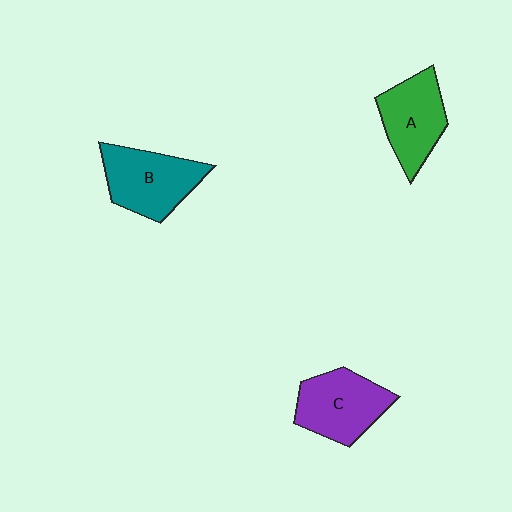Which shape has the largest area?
Shape B (teal).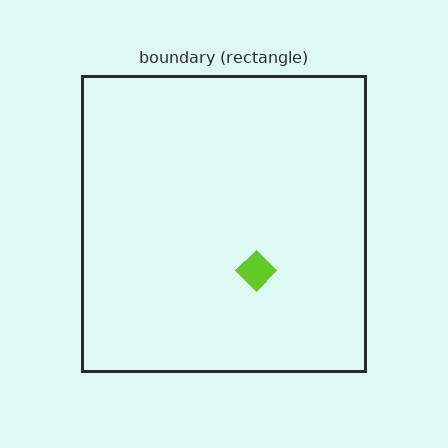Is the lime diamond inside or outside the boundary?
Inside.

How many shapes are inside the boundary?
1 inside, 0 outside.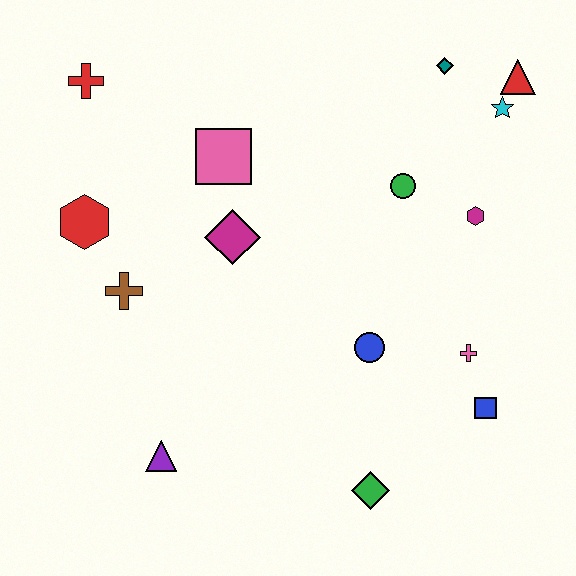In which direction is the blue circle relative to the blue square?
The blue circle is to the left of the blue square.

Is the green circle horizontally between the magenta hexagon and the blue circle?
Yes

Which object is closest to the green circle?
The magenta hexagon is closest to the green circle.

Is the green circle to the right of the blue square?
No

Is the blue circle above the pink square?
No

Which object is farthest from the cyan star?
The purple triangle is farthest from the cyan star.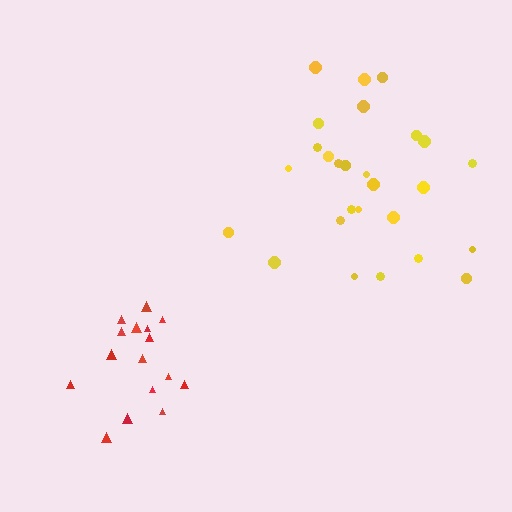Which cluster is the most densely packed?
Red.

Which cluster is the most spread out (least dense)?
Yellow.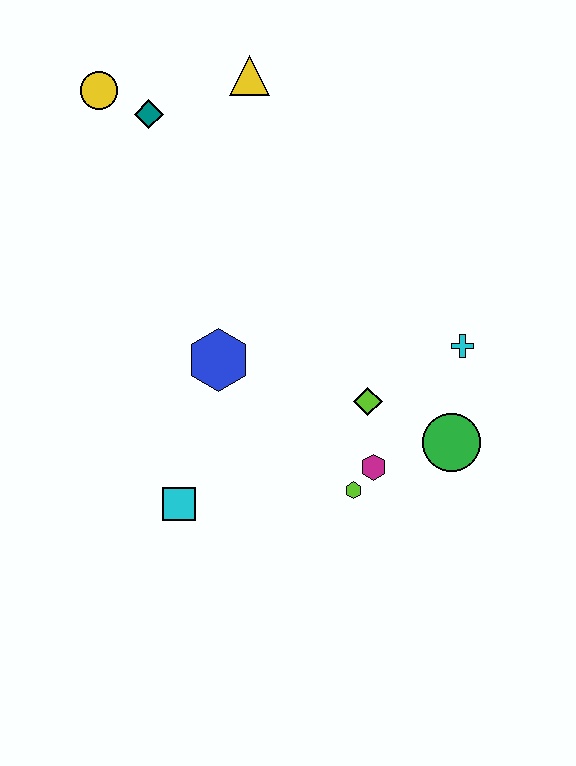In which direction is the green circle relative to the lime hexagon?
The green circle is to the right of the lime hexagon.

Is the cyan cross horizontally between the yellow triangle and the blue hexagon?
No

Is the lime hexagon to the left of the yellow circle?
No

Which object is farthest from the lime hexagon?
The yellow circle is farthest from the lime hexagon.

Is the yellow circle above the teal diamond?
Yes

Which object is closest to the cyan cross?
The green circle is closest to the cyan cross.